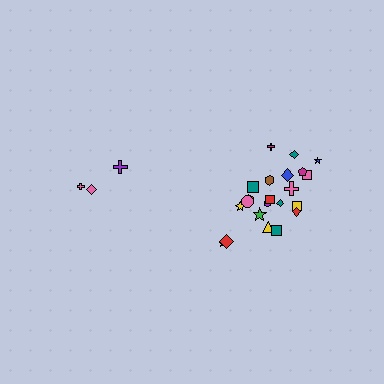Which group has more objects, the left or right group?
The right group.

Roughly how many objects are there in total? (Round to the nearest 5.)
Roughly 25 objects in total.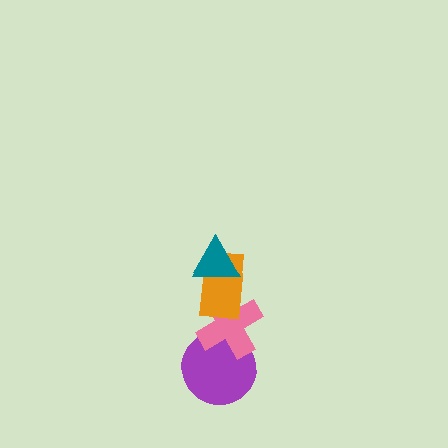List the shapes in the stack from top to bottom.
From top to bottom: the teal triangle, the orange rectangle, the pink cross, the purple circle.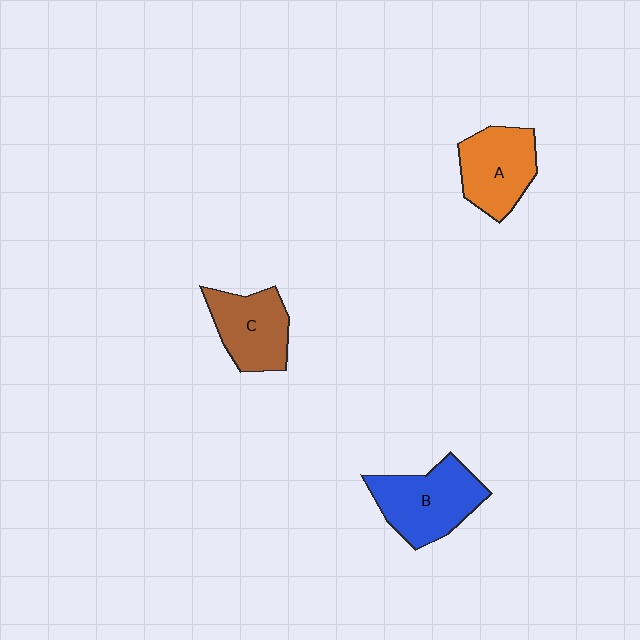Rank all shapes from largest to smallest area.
From largest to smallest: B (blue), A (orange), C (brown).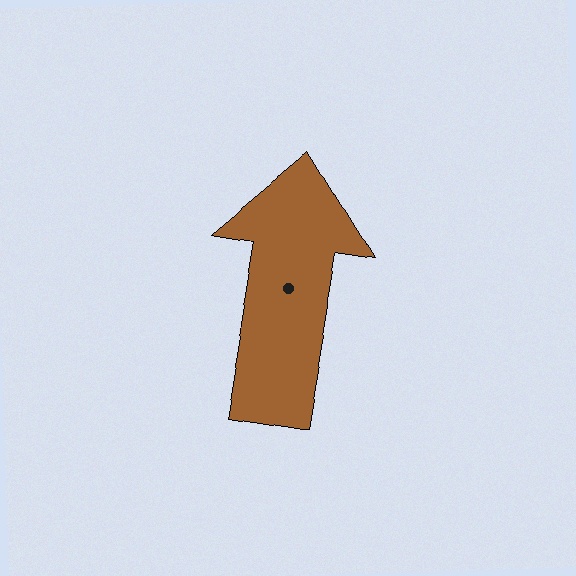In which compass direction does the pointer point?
North.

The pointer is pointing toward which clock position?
Roughly 12 o'clock.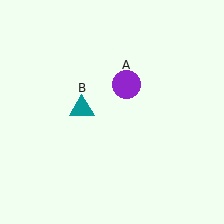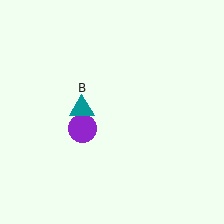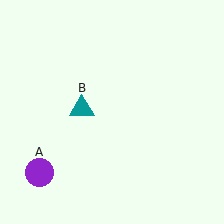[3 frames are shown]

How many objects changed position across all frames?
1 object changed position: purple circle (object A).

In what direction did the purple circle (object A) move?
The purple circle (object A) moved down and to the left.